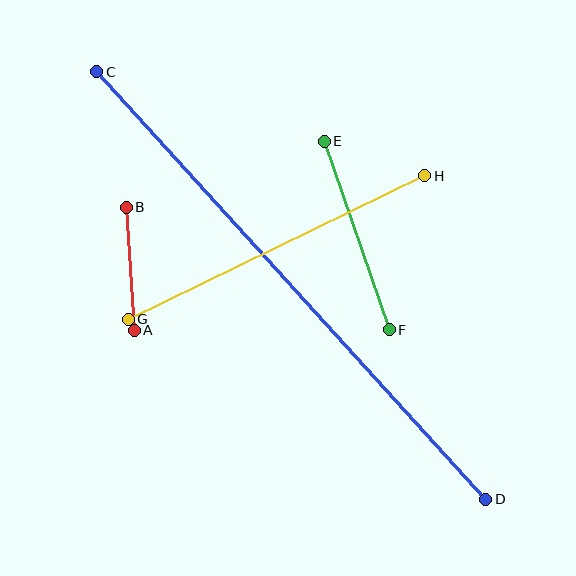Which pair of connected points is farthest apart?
Points C and D are farthest apart.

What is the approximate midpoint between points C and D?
The midpoint is at approximately (291, 286) pixels.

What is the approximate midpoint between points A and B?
The midpoint is at approximately (130, 269) pixels.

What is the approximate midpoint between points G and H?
The midpoint is at approximately (277, 248) pixels.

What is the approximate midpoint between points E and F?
The midpoint is at approximately (357, 235) pixels.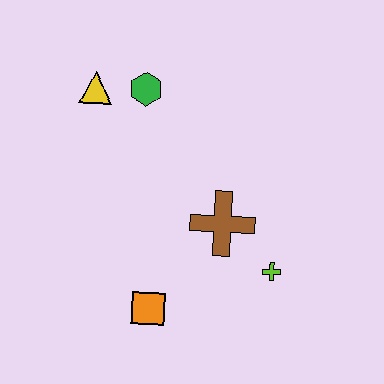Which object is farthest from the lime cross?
The yellow triangle is farthest from the lime cross.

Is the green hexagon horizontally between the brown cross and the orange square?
No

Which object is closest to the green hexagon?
The yellow triangle is closest to the green hexagon.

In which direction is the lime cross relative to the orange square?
The lime cross is to the right of the orange square.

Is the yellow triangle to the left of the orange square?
Yes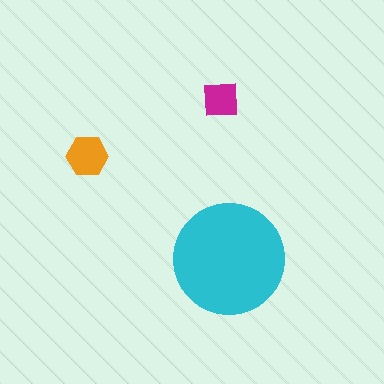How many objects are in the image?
There are 3 objects in the image.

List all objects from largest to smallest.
The cyan circle, the orange hexagon, the magenta square.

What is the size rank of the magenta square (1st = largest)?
3rd.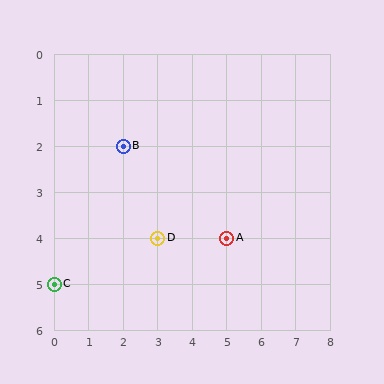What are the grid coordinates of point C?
Point C is at grid coordinates (0, 5).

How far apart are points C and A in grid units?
Points C and A are 5 columns and 1 row apart (about 5.1 grid units diagonally).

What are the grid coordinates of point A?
Point A is at grid coordinates (5, 4).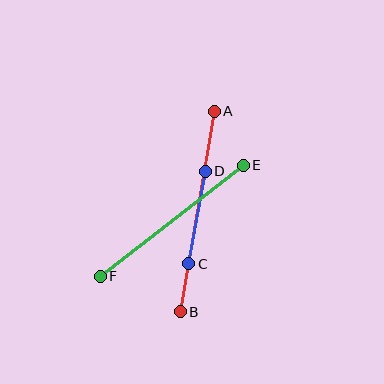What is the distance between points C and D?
The distance is approximately 94 pixels.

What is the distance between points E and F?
The distance is approximately 181 pixels.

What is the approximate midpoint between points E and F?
The midpoint is at approximately (172, 221) pixels.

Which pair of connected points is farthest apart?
Points A and B are farthest apart.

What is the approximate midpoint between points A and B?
The midpoint is at approximately (197, 211) pixels.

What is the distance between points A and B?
The distance is approximately 203 pixels.